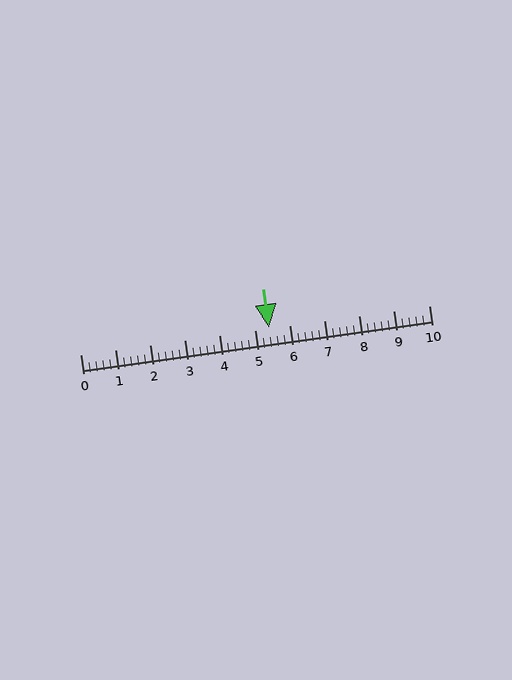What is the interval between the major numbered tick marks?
The major tick marks are spaced 1 units apart.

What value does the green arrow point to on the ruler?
The green arrow points to approximately 5.4.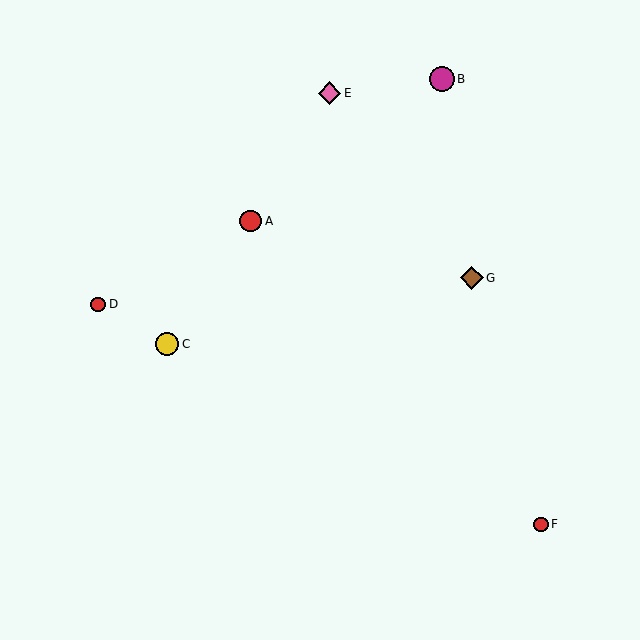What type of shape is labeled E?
Shape E is a pink diamond.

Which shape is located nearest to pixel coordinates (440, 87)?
The magenta circle (labeled B) at (442, 79) is nearest to that location.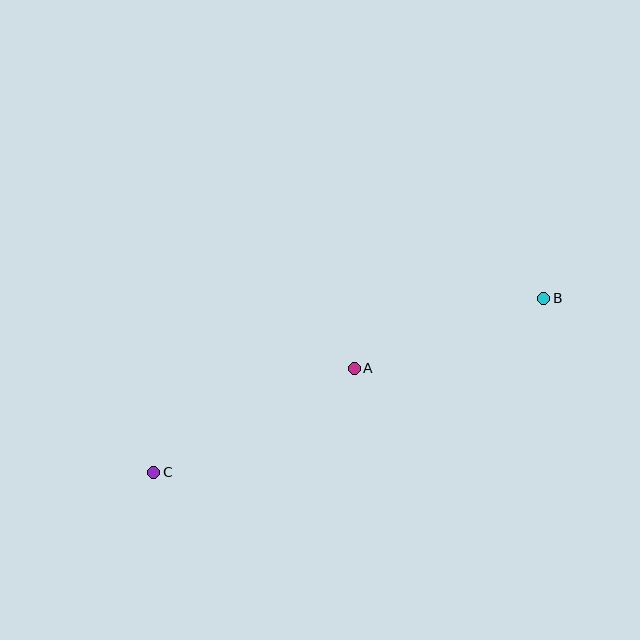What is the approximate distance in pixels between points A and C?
The distance between A and C is approximately 226 pixels.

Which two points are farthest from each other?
Points B and C are farthest from each other.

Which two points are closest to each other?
Points A and B are closest to each other.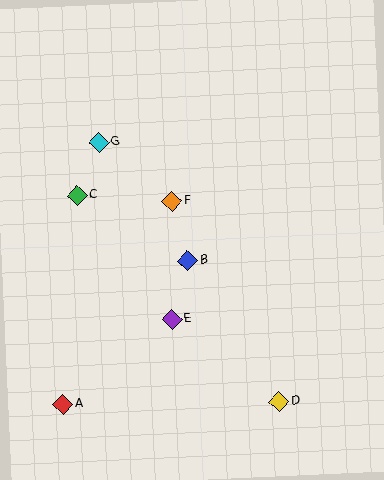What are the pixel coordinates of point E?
Point E is at (172, 319).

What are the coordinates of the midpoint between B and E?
The midpoint between B and E is at (180, 290).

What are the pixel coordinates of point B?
Point B is at (188, 261).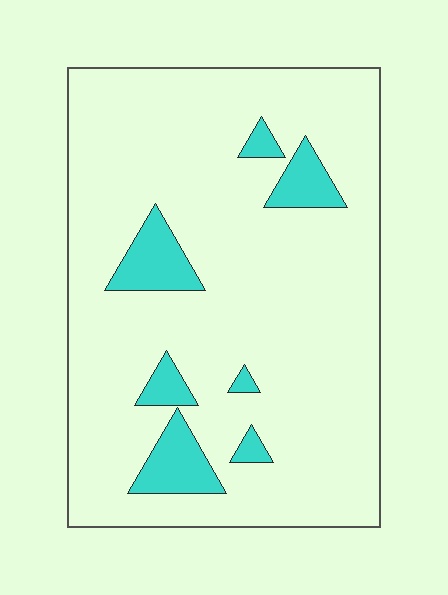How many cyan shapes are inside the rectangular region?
7.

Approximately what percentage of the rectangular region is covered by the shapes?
Approximately 10%.